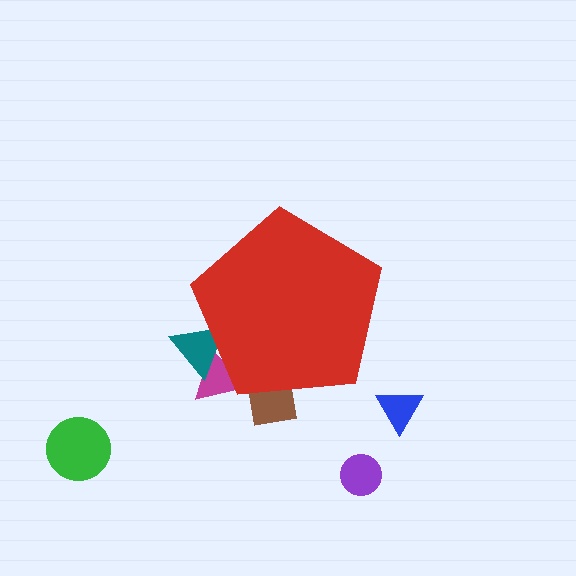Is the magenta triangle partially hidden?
Yes, the magenta triangle is partially hidden behind the red pentagon.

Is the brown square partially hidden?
Yes, the brown square is partially hidden behind the red pentagon.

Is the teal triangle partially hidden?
Yes, the teal triangle is partially hidden behind the red pentagon.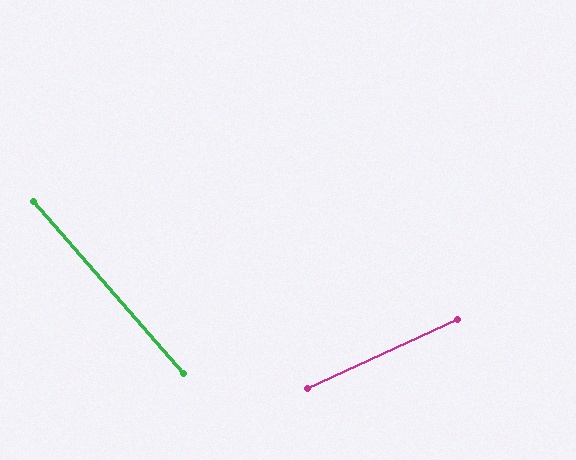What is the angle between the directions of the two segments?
Approximately 73 degrees.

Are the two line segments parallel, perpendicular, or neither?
Neither parallel nor perpendicular — they differ by about 73°.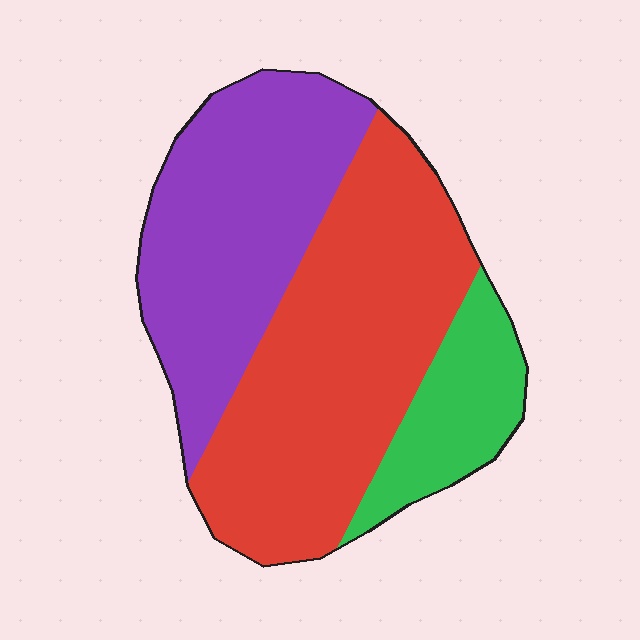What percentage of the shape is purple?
Purple takes up about three eighths (3/8) of the shape.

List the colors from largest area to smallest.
From largest to smallest: red, purple, green.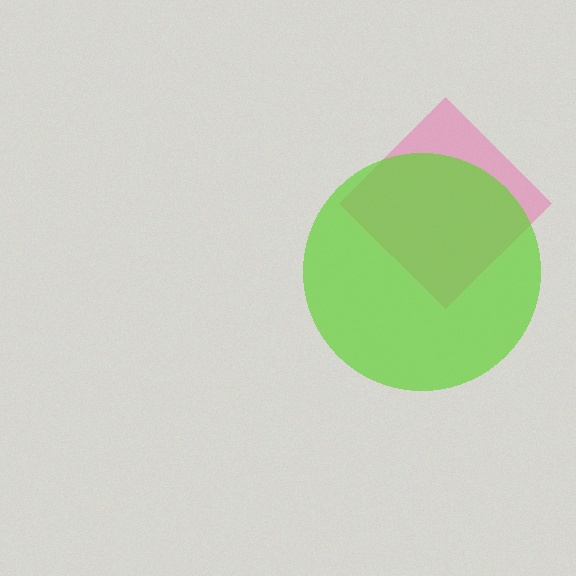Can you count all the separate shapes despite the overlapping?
Yes, there are 2 separate shapes.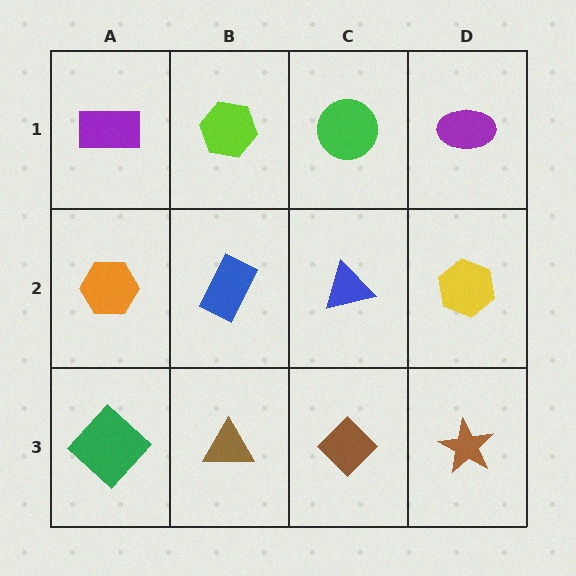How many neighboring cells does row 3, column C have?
3.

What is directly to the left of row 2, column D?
A blue triangle.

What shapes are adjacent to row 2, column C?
A green circle (row 1, column C), a brown diamond (row 3, column C), a blue rectangle (row 2, column B), a yellow hexagon (row 2, column D).